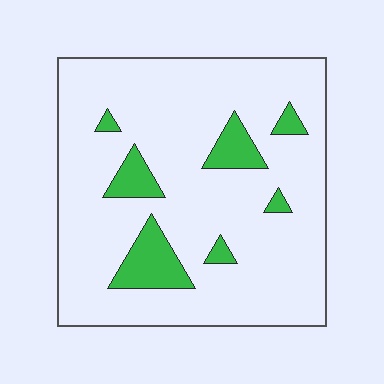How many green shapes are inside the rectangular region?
7.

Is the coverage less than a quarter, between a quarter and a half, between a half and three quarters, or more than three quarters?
Less than a quarter.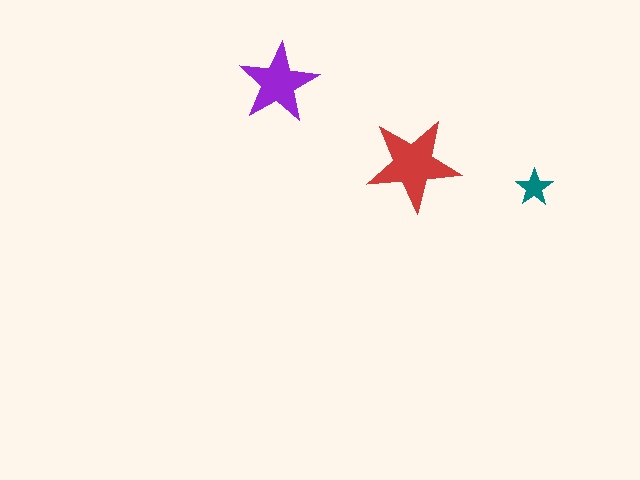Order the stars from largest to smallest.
the red one, the purple one, the teal one.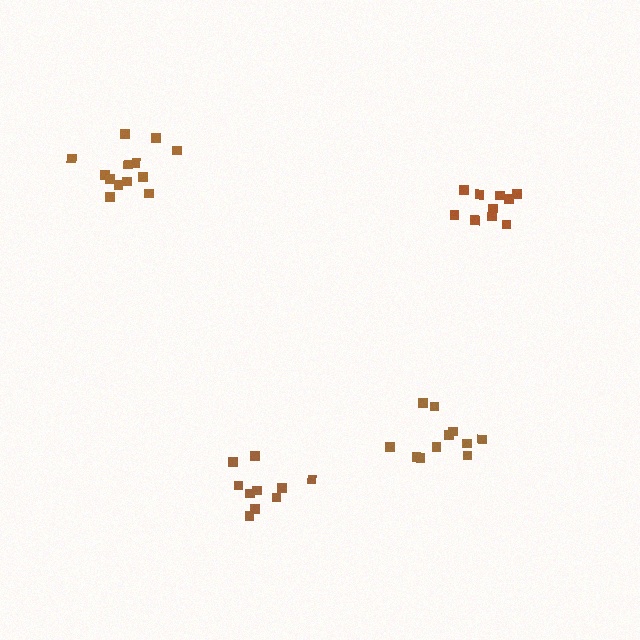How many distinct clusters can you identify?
There are 4 distinct clusters.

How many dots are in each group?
Group 1: 13 dots, Group 2: 11 dots, Group 3: 10 dots, Group 4: 10 dots (44 total).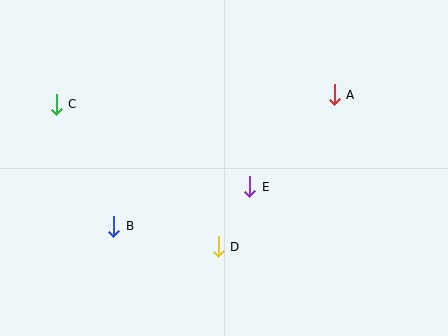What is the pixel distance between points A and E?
The distance between A and E is 125 pixels.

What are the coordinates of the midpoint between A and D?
The midpoint between A and D is at (276, 171).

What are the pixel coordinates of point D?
Point D is at (218, 247).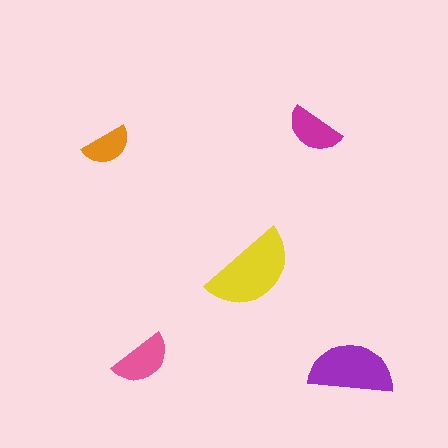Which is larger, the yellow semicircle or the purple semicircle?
The yellow one.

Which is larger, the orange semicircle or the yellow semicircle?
The yellow one.